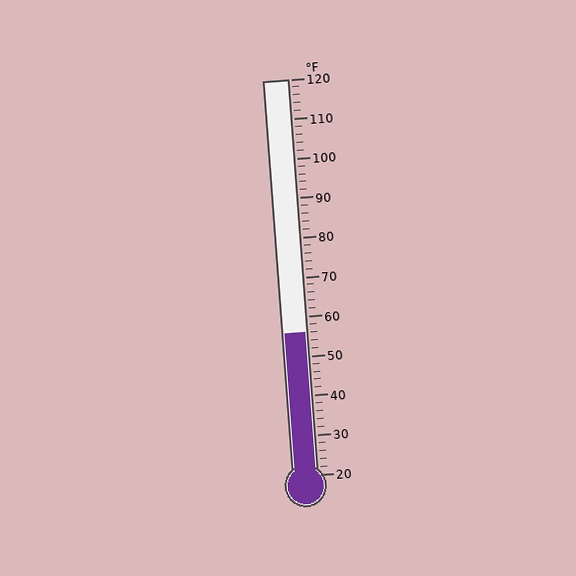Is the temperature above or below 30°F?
The temperature is above 30°F.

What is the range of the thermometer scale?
The thermometer scale ranges from 20°F to 120°F.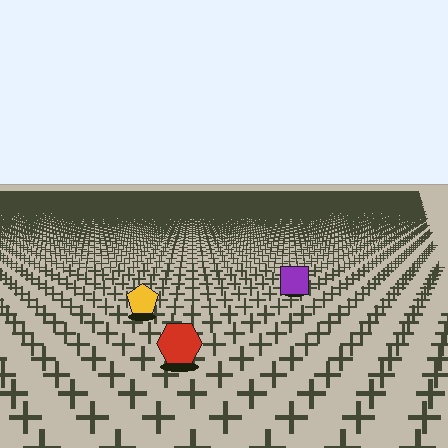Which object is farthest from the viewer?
The purple square is farthest from the viewer. It appears smaller and the ground texture around it is denser.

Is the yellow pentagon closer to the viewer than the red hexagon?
No. The red hexagon is closer — you can tell from the texture gradient: the ground texture is coarser near it.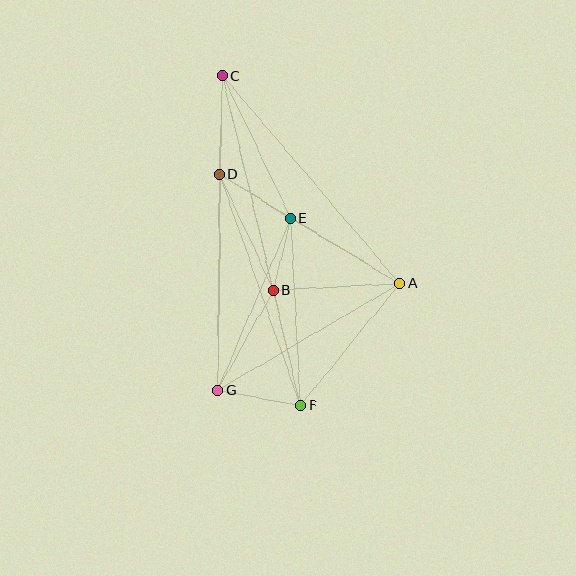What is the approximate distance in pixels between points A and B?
The distance between A and B is approximately 127 pixels.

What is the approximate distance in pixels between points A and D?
The distance between A and D is approximately 211 pixels.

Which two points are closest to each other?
Points B and E are closest to each other.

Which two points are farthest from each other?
Points C and F are farthest from each other.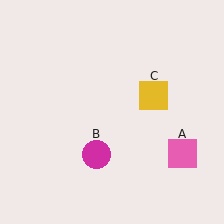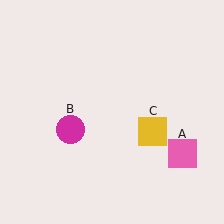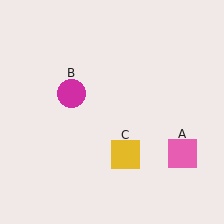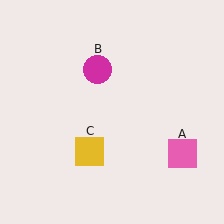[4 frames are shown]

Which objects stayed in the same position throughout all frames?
Pink square (object A) remained stationary.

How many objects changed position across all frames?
2 objects changed position: magenta circle (object B), yellow square (object C).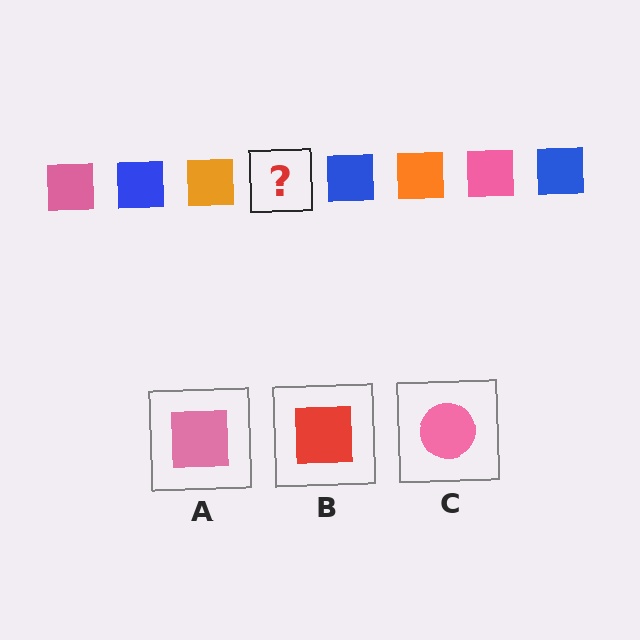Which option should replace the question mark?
Option A.